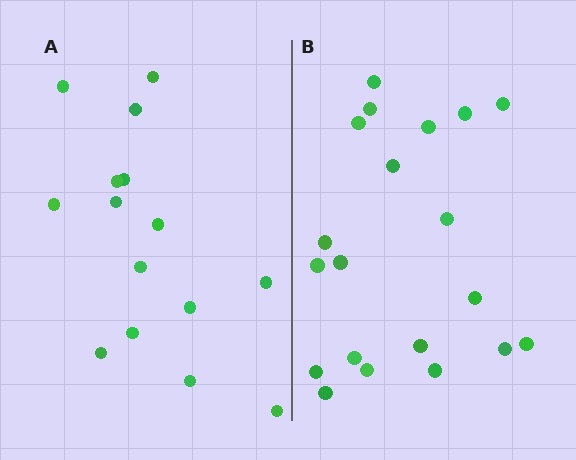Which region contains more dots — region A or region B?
Region B (the right region) has more dots.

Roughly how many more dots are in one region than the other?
Region B has about 5 more dots than region A.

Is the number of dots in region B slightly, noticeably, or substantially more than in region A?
Region B has noticeably more, but not dramatically so. The ratio is roughly 1.3 to 1.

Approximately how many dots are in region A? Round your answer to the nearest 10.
About 20 dots. (The exact count is 15, which rounds to 20.)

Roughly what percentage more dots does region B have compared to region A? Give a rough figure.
About 35% more.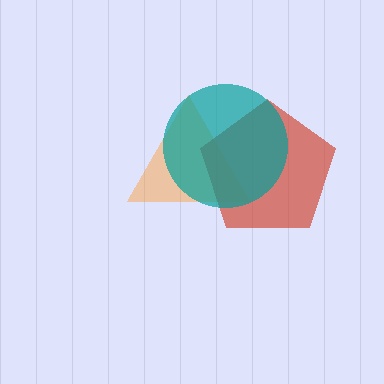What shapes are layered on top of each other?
The layered shapes are: an orange triangle, a red pentagon, a teal circle.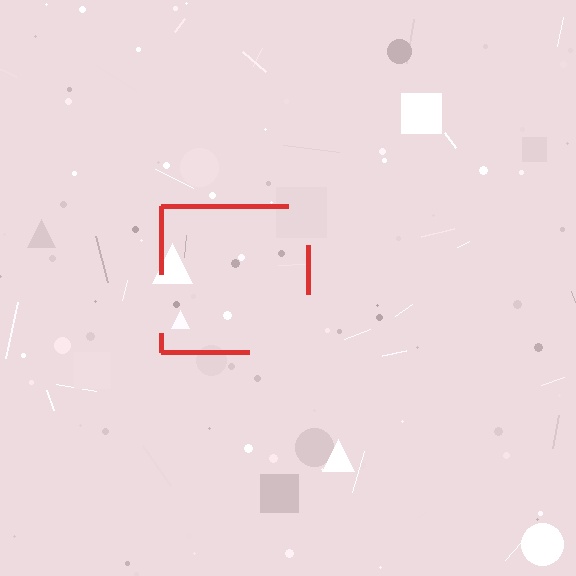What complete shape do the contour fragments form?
The contour fragments form a square.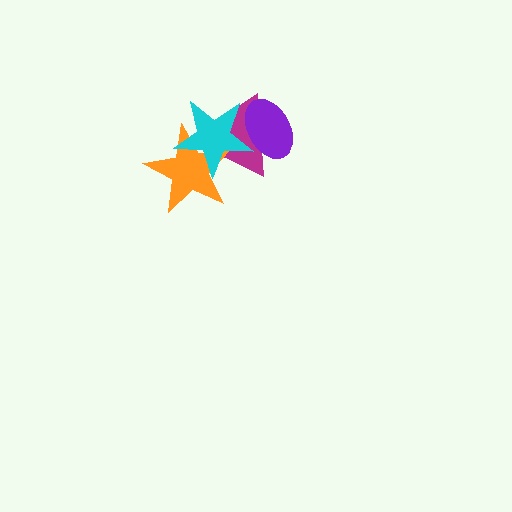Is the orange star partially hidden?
Yes, it is partially covered by another shape.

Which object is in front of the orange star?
The cyan star is in front of the orange star.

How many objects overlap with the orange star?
2 objects overlap with the orange star.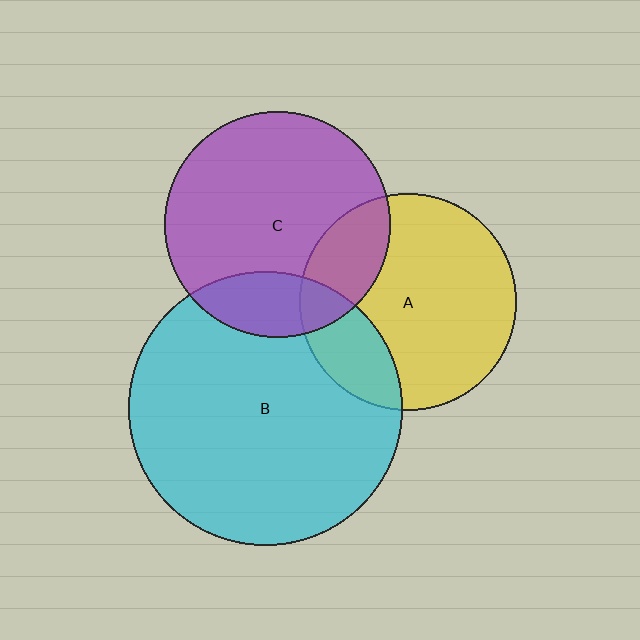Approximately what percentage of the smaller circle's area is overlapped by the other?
Approximately 20%.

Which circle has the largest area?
Circle B (cyan).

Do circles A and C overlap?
Yes.